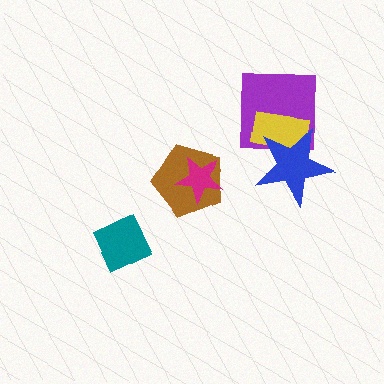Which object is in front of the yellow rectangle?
The blue star is in front of the yellow rectangle.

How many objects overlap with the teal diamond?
0 objects overlap with the teal diamond.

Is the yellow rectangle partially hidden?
Yes, it is partially covered by another shape.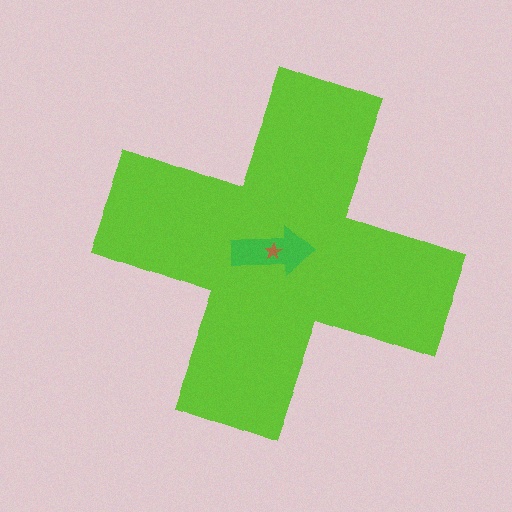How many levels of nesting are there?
3.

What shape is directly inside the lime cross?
The green arrow.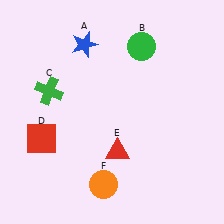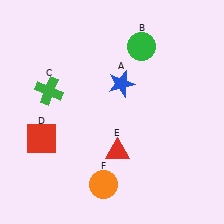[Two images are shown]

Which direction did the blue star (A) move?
The blue star (A) moved down.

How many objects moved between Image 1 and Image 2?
1 object moved between the two images.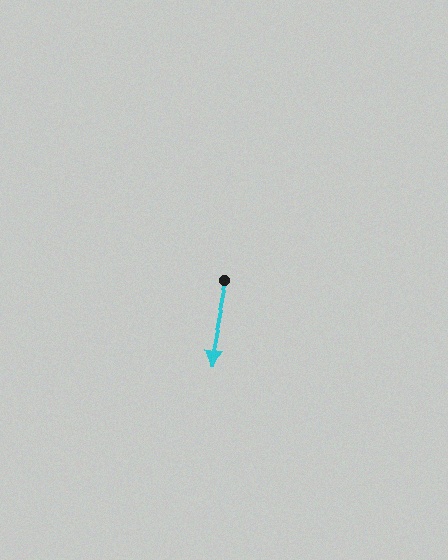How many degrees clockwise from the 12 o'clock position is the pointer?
Approximately 191 degrees.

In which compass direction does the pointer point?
South.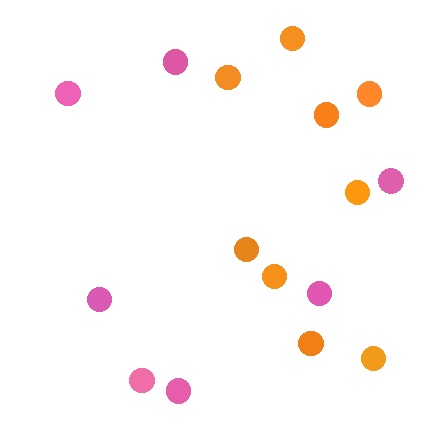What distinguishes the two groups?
There are 2 groups: one group of orange circles (9) and one group of pink circles (7).